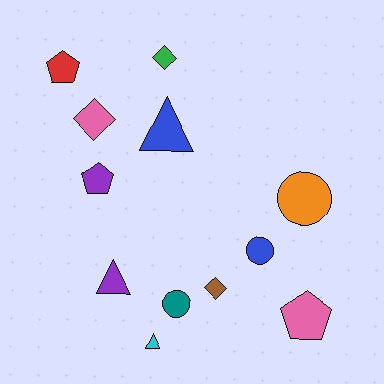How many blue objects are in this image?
There are 2 blue objects.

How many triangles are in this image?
There are 3 triangles.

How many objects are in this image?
There are 12 objects.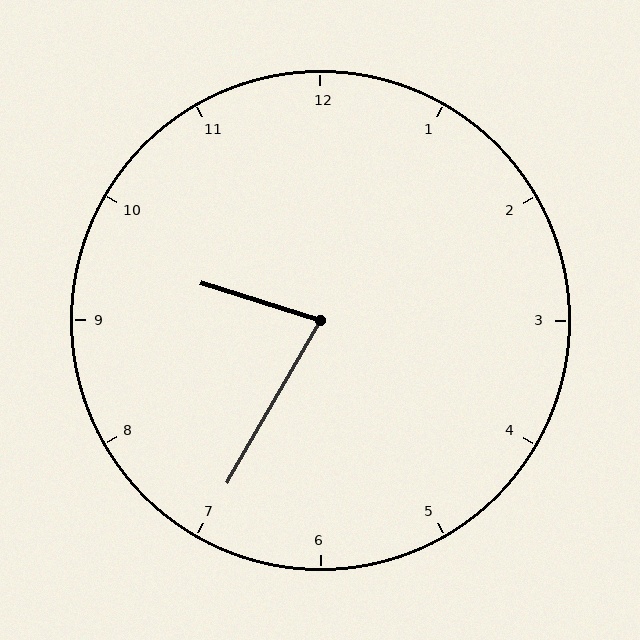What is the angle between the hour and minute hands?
Approximately 78 degrees.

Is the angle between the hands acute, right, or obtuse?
It is acute.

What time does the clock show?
9:35.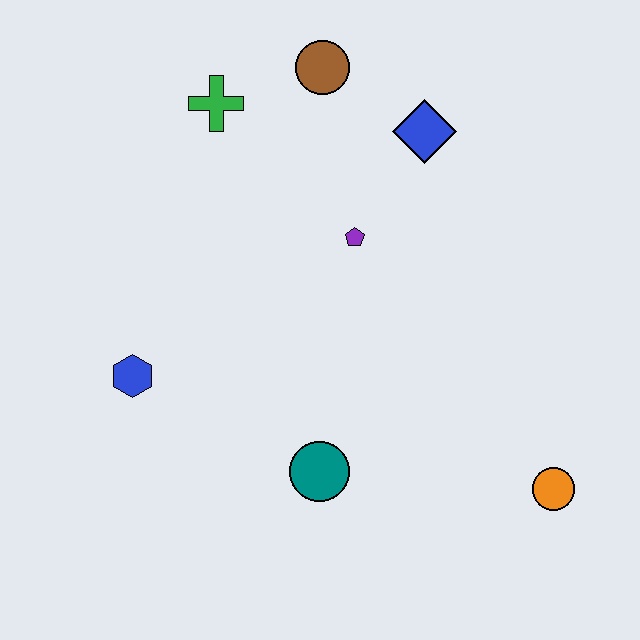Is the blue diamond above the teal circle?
Yes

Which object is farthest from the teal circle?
The brown circle is farthest from the teal circle.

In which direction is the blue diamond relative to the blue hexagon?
The blue diamond is to the right of the blue hexagon.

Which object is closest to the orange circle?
The teal circle is closest to the orange circle.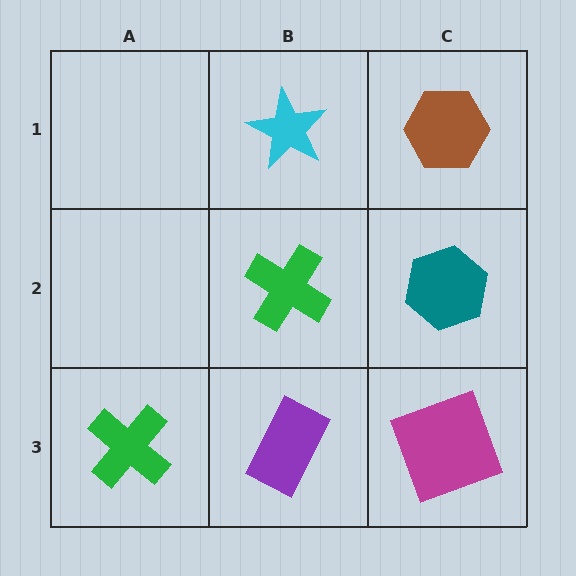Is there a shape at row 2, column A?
No, that cell is empty.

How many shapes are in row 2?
2 shapes.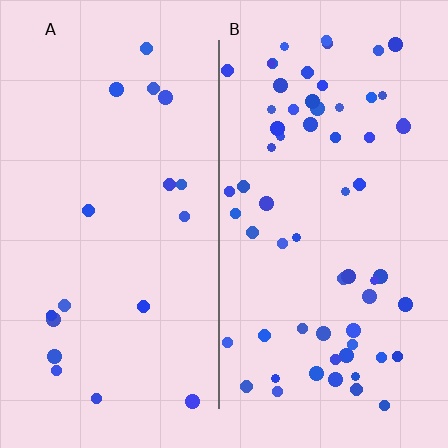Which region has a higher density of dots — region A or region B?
B (the right).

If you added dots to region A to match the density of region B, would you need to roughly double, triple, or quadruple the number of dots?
Approximately triple.